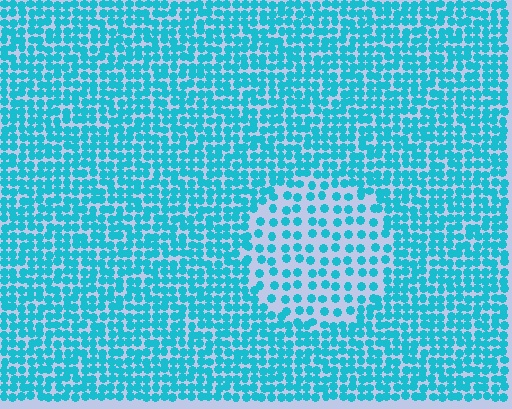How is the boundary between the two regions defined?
The boundary is defined by a change in element density (approximately 2.0x ratio). All elements are the same color, size, and shape.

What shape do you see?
I see a circle.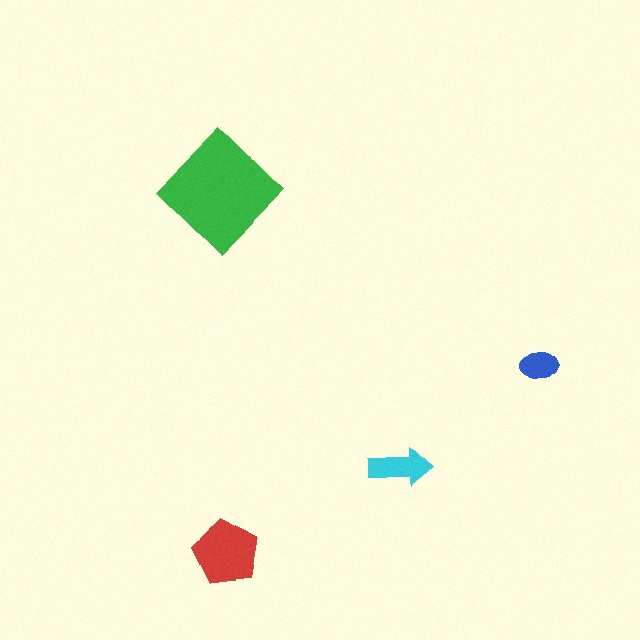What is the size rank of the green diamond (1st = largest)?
1st.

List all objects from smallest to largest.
The blue ellipse, the cyan arrow, the red pentagon, the green diamond.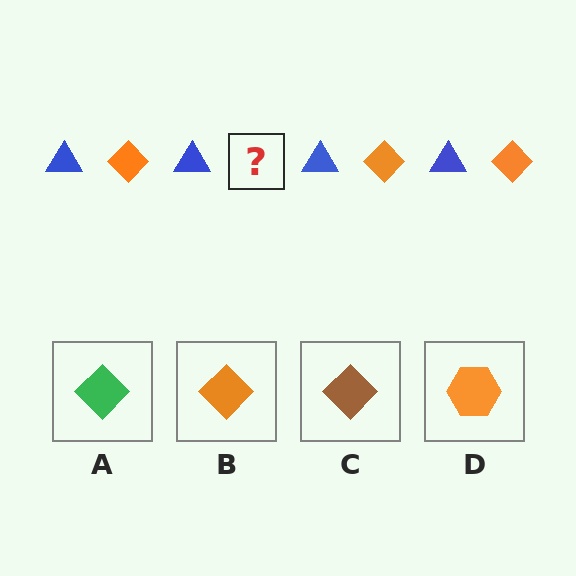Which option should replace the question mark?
Option B.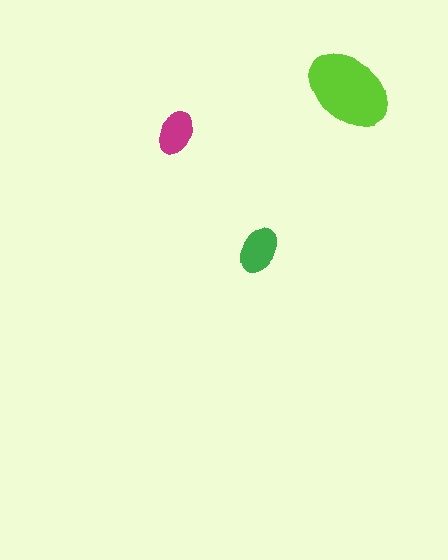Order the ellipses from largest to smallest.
the lime one, the green one, the magenta one.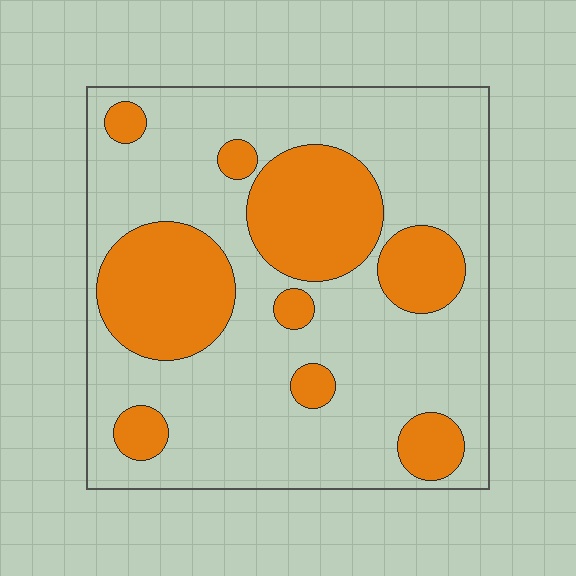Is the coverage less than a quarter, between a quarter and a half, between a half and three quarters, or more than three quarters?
Between a quarter and a half.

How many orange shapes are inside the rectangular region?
9.